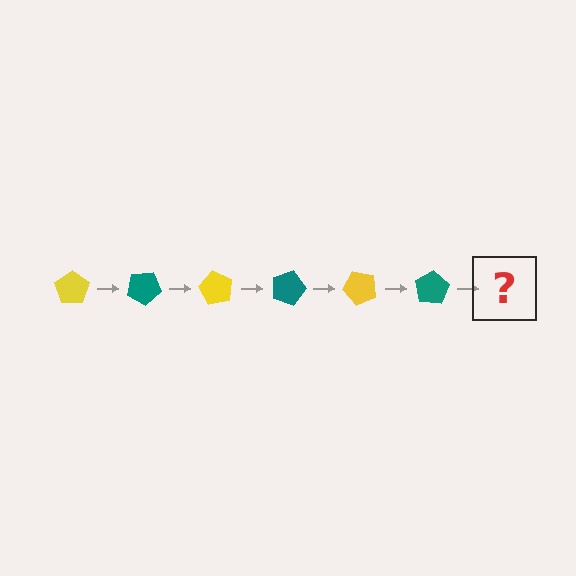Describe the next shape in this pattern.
It should be a yellow pentagon, rotated 180 degrees from the start.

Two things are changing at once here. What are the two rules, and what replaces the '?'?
The two rules are that it rotates 30 degrees each step and the color cycles through yellow and teal. The '?' should be a yellow pentagon, rotated 180 degrees from the start.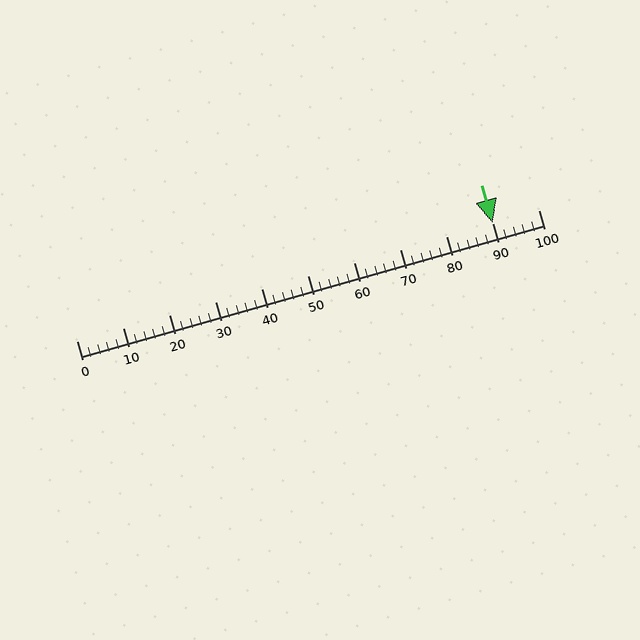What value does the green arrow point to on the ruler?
The green arrow points to approximately 90.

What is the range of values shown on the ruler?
The ruler shows values from 0 to 100.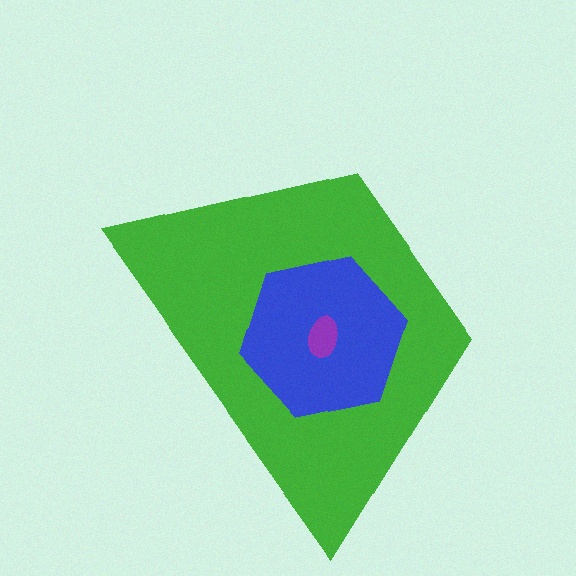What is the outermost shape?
The green trapezoid.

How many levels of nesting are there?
3.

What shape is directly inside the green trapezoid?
The blue hexagon.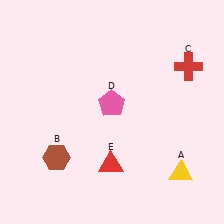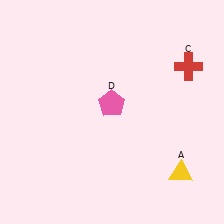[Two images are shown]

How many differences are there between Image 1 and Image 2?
There are 2 differences between the two images.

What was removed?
The brown hexagon (B), the red triangle (E) were removed in Image 2.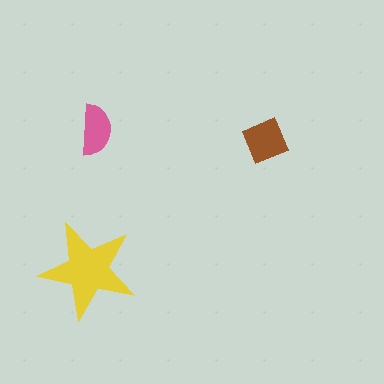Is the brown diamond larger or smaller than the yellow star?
Smaller.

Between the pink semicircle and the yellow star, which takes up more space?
The yellow star.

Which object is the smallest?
The pink semicircle.